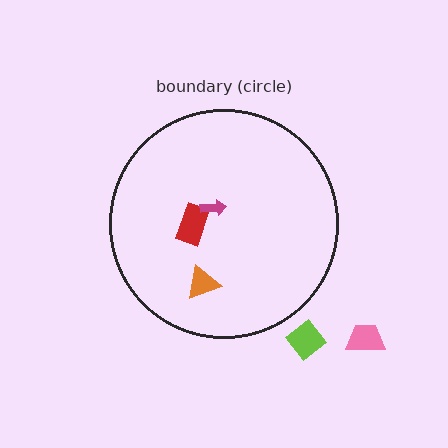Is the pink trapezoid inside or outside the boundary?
Outside.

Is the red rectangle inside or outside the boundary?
Inside.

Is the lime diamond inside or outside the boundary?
Outside.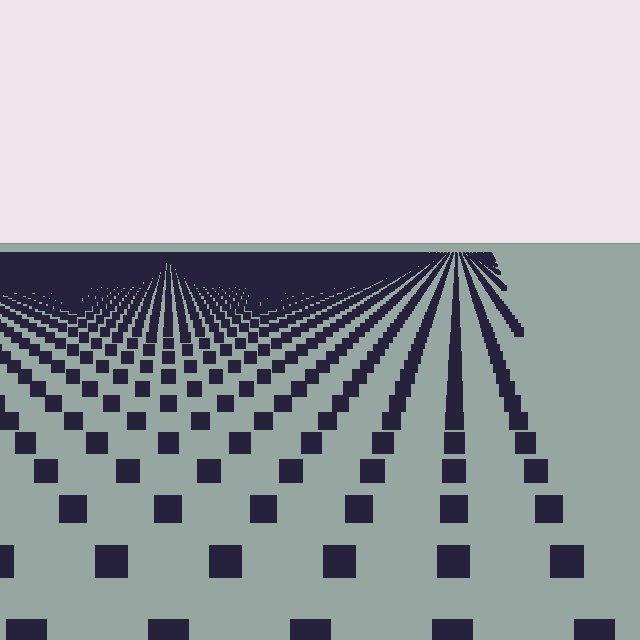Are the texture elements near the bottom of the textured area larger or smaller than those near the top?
Larger. Near the bottom, elements are closer to the viewer and appear at a bigger on-screen size.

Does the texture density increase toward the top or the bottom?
Density increases toward the top.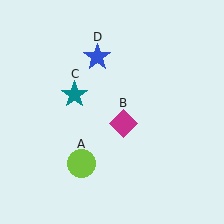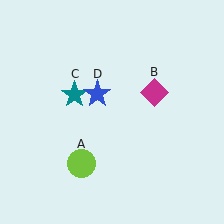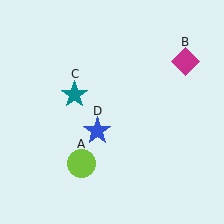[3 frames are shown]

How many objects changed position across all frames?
2 objects changed position: magenta diamond (object B), blue star (object D).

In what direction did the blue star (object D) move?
The blue star (object D) moved down.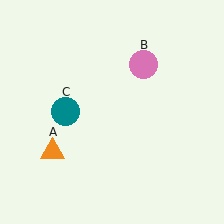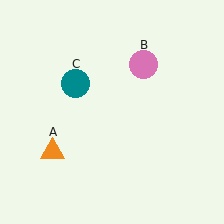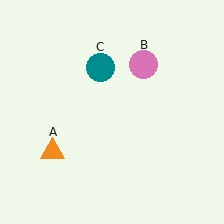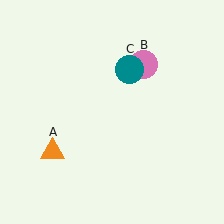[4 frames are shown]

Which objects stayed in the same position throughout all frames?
Orange triangle (object A) and pink circle (object B) remained stationary.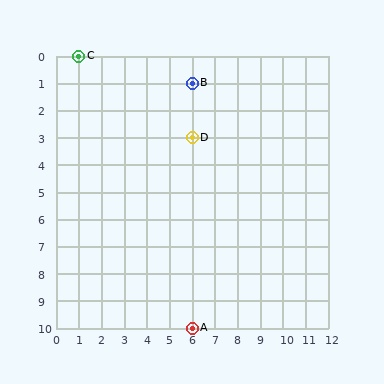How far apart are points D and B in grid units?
Points D and B are 2 rows apart.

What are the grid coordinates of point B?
Point B is at grid coordinates (6, 1).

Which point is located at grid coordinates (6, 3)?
Point D is at (6, 3).